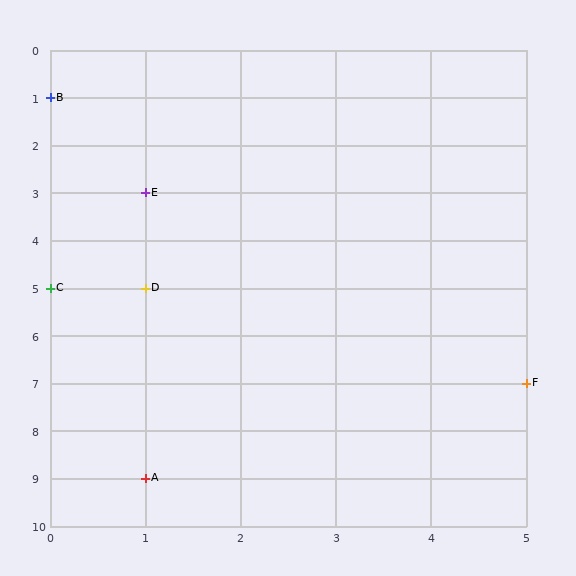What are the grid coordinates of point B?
Point B is at grid coordinates (0, 1).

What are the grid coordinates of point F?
Point F is at grid coordinates (5, 7).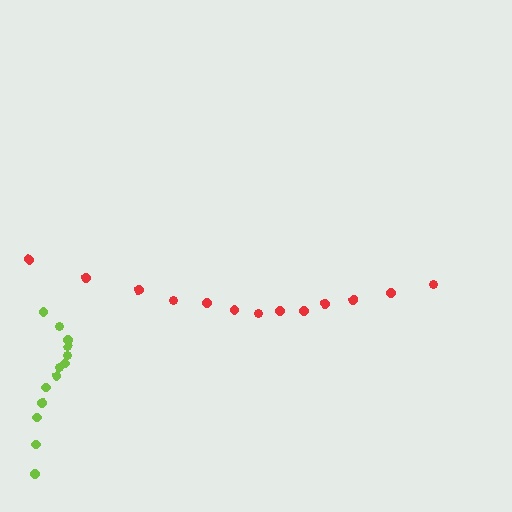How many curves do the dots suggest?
There are 2 distinct paths.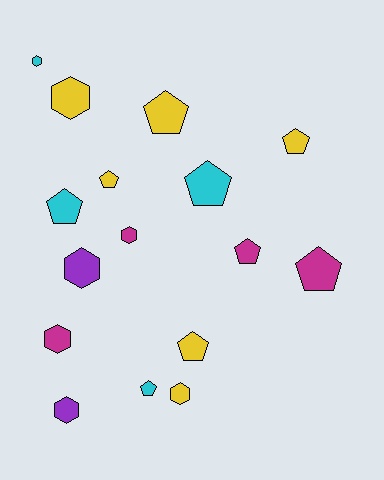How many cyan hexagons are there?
There is 1 cyan hexagon.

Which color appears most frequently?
Yellow, with 6 objects.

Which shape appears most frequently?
Pentagon, with 9 objects.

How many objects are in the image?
There are 16 objects.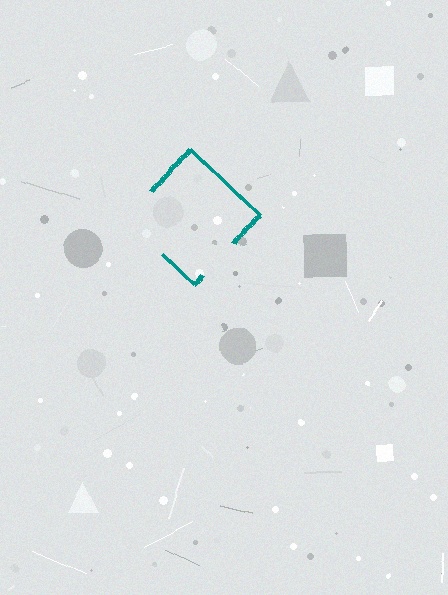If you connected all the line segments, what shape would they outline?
They would outline a diamond.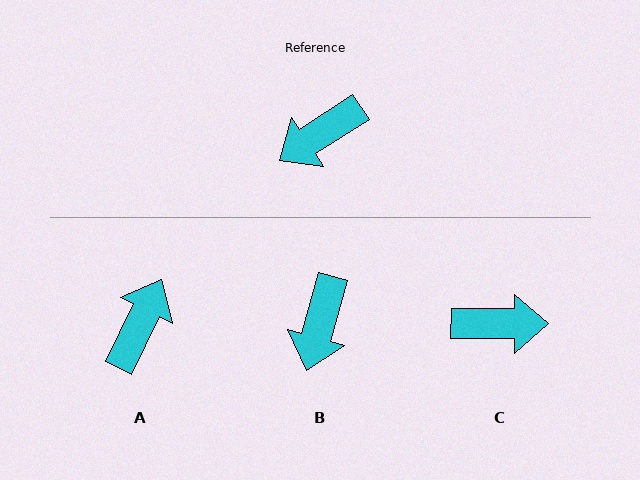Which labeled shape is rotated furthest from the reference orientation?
A, about 149 degrees away.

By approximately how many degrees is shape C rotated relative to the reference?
Approximately 147 degrees counter-clockwise.